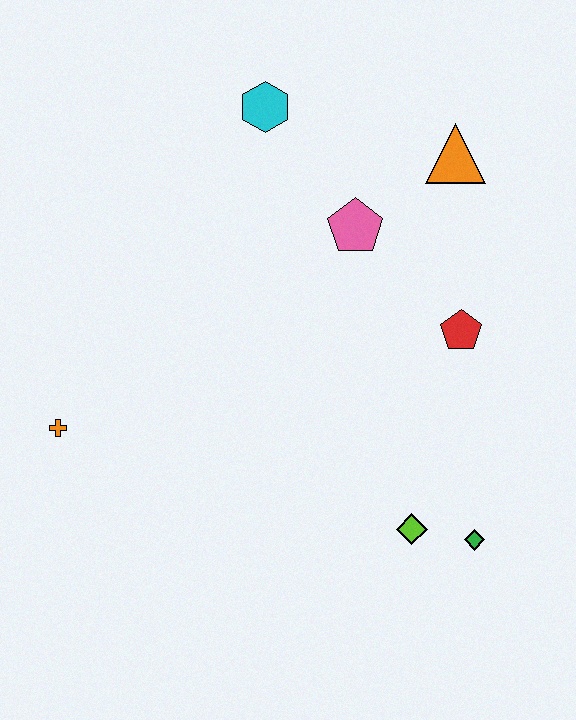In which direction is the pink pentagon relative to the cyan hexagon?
The pink pentagon is below the cyan hexagon.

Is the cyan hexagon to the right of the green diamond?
No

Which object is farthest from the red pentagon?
The orange cross is farthest from the red pentagon.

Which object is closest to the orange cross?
The pink pentagon is closest to the orange cross.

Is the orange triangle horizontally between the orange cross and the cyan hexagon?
No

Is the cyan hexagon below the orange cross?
No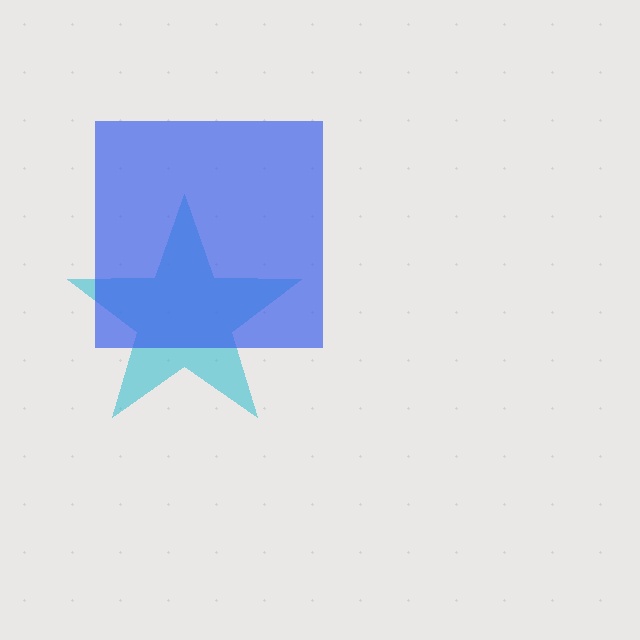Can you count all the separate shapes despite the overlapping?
Yes, there are 2 separate shapes.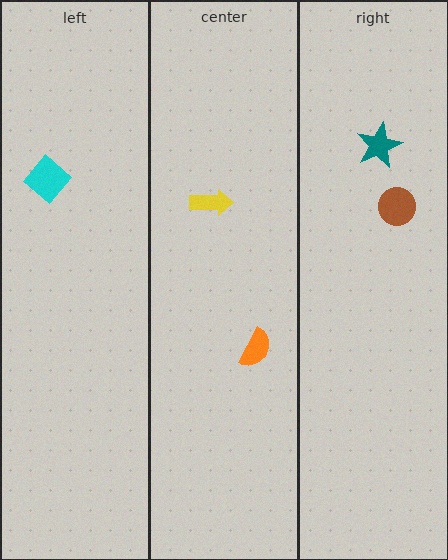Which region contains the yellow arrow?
The center region.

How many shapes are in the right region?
2.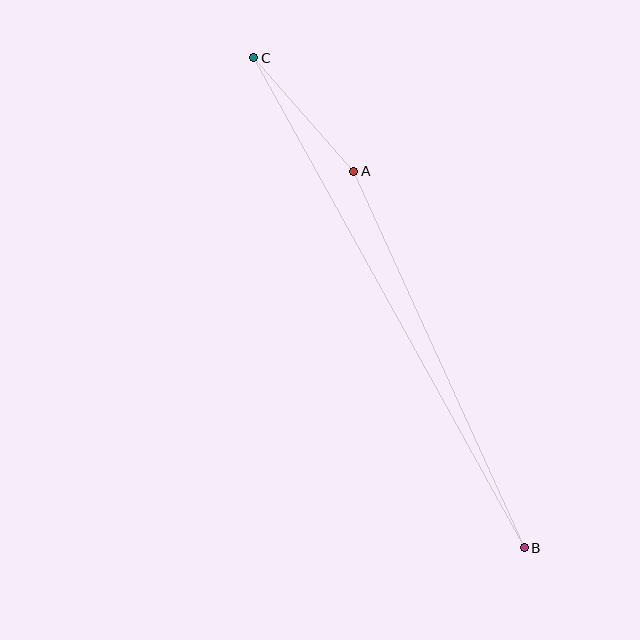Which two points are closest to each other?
Points A and C are closest to each other.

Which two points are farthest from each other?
Points B and C are farthest from each other.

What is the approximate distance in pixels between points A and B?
The distance between A and B is approximately 413 pixels.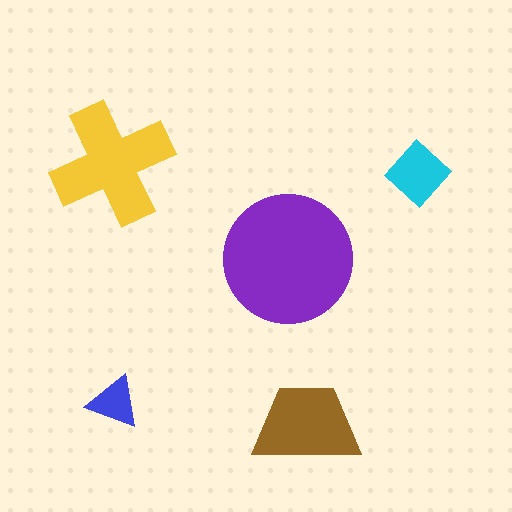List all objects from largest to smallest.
The purple circle, the yellow cross, the brown trapezoid, the cyan diamond, the blue triangle.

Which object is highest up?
The yellow cross is topmost.